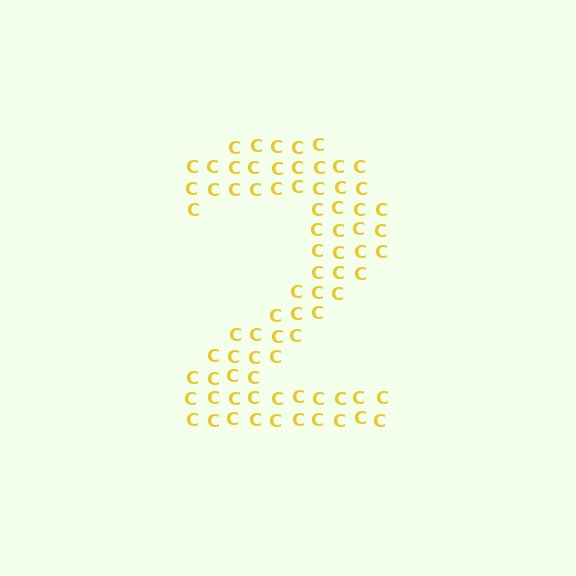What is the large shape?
The large shape is the digit 2.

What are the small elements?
The small elements are letter C's.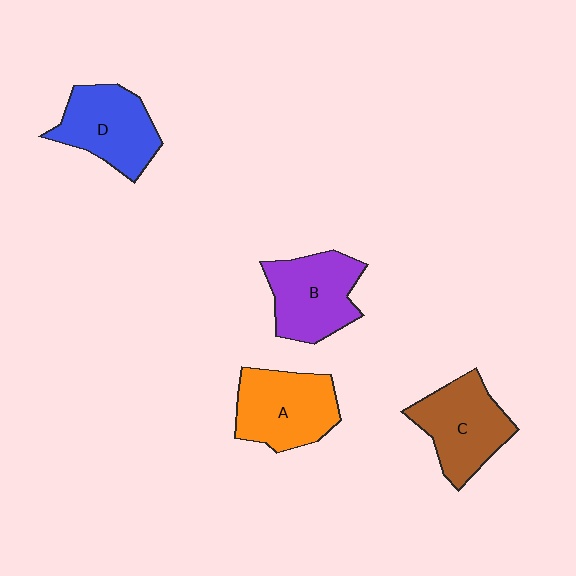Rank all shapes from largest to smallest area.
From largest to smallest: A (orange), C (brown), B (purple), D (blue).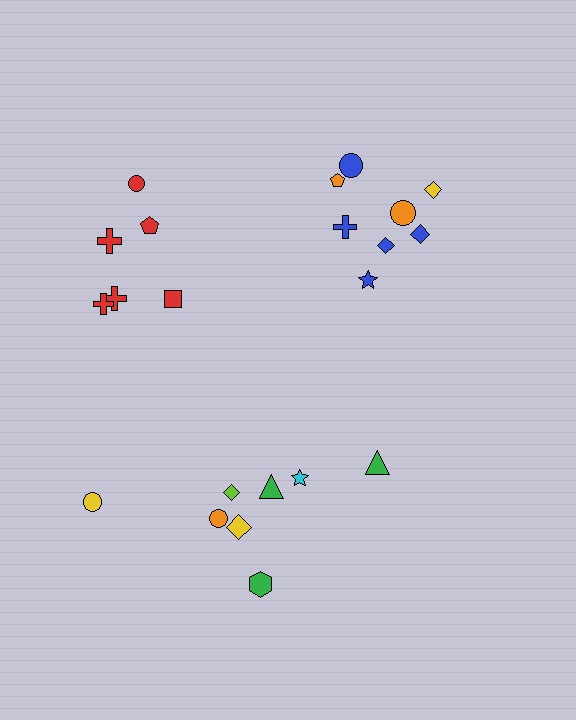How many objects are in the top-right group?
There are 8 objects.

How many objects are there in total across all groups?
There are 22 objects.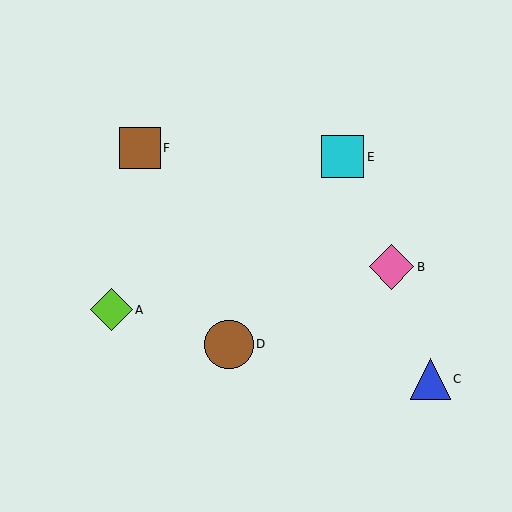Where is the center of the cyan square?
The center of the cyan square is at (343, 157).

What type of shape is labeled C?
Shape C is a blue triangle.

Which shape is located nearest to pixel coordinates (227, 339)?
The brown circle (labeled D) at (229, 344) is nearest to that location.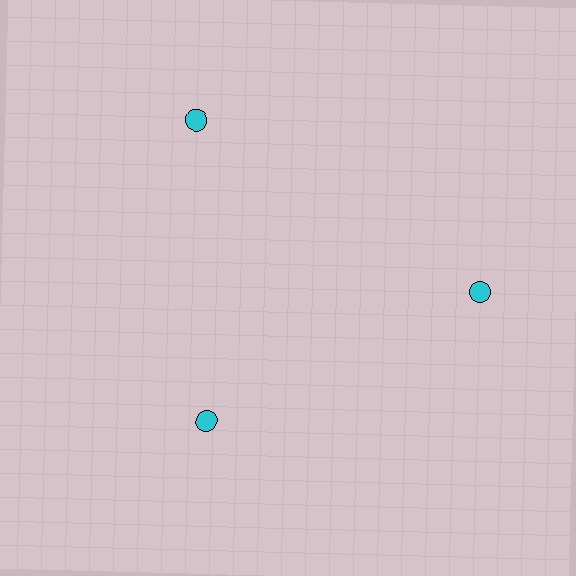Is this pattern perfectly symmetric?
No. The 3 cyan circles are arranged in a ring, but one element near the 7 o'clock position is pulled inward toward the center, breaking the 3-fold rotational symmetry.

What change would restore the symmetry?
The symmetry would be restored by moving it outward, back onto the ring so that all 3 circles sit at equal angles and equal distance from the center.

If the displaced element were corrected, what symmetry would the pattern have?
It would have 3-fold rotational symmetry — the pattern would map onto itself every 120 degrees.